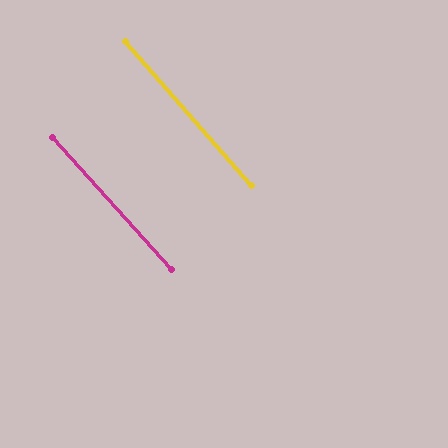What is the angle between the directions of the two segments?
Approximately 1 degree.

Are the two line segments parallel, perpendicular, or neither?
Parallel — their directions differ by only 0.8°.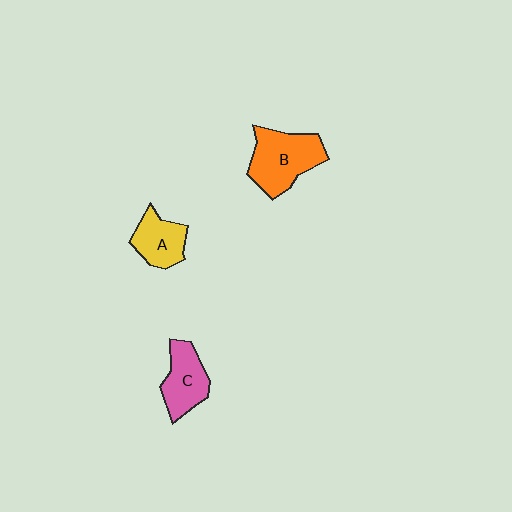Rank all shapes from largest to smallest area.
From largest to smallest: B (orange), C (pink), A (yellow).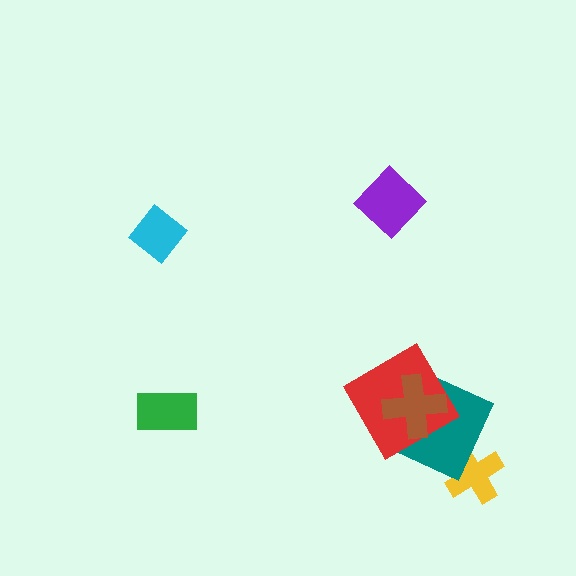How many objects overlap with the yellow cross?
1 object overlaps with the yellow cross.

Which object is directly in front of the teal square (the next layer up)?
The red diamond is directly in front of the teal square.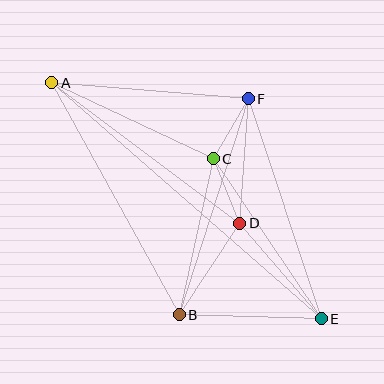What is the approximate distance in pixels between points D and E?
The distance between D and E is approximately 125 pixels.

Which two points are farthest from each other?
Points A and E are farthest from each other.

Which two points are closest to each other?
Points C and F are closest to each other.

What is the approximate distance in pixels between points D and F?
The distance between D and F is approximately 125 pixels.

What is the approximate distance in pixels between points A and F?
The distance between A and F is approximately 197 pixels.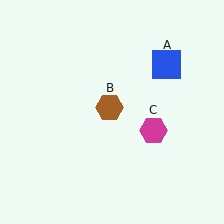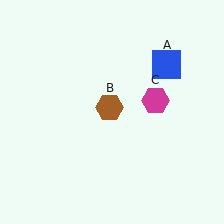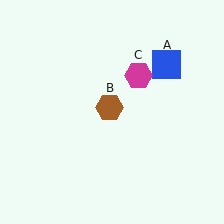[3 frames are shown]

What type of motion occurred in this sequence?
The magenta hexagon (object C) rotated counterclockwise around the center of the scene.